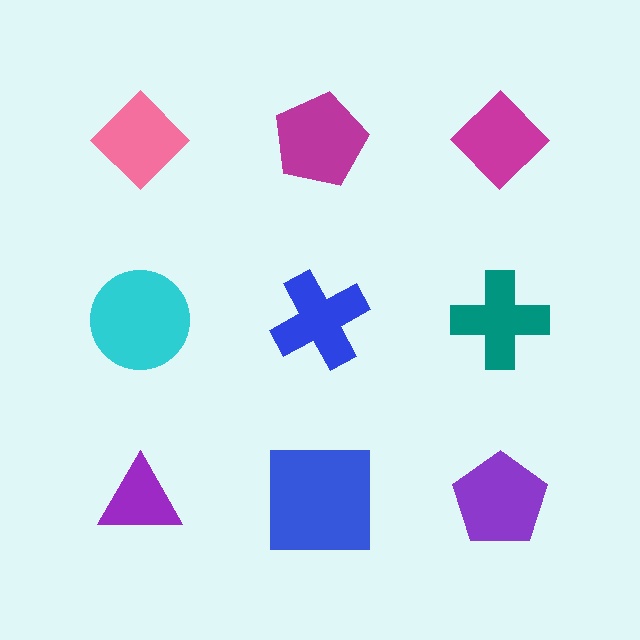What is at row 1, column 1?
A pink diamond.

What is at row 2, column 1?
A cyan circle.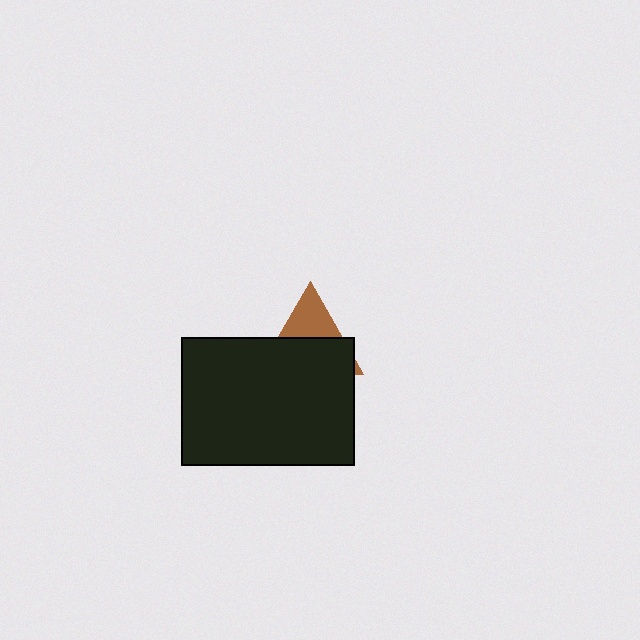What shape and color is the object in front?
The object in front is a black rectangle.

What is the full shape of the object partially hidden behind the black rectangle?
The partially hidden object is a brown triangle.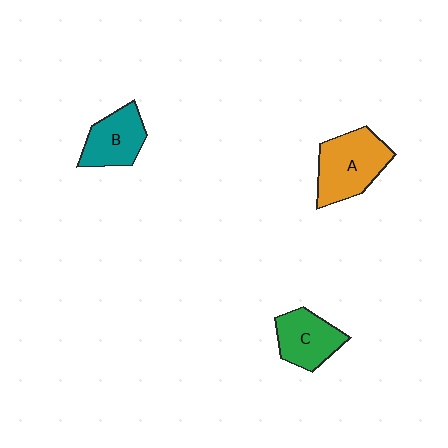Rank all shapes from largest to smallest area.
From largest to smallest: A (orange), C (green), B (teal).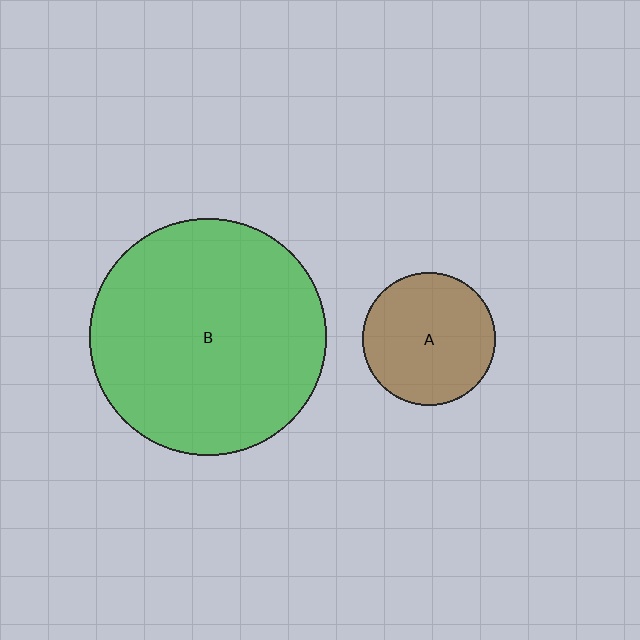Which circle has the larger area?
Circle B (green).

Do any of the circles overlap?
No, none of the circles overlap.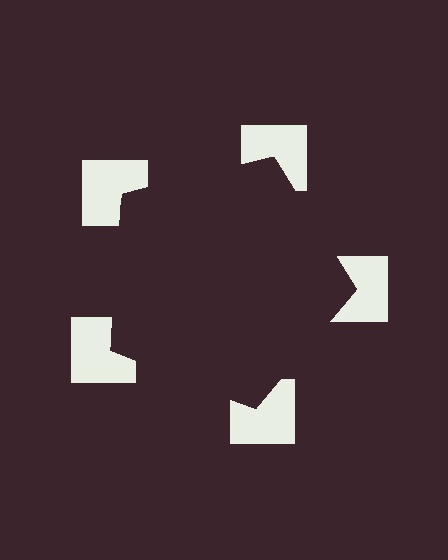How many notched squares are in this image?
There are 5 — one at each vertex of the illusory pentagon.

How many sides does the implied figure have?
5 sides.